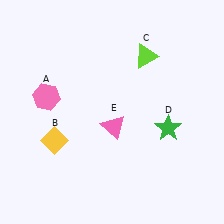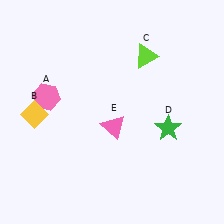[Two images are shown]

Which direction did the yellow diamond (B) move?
The yellow diamond (B) moved up.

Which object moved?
The yellow diamond (B) moved up.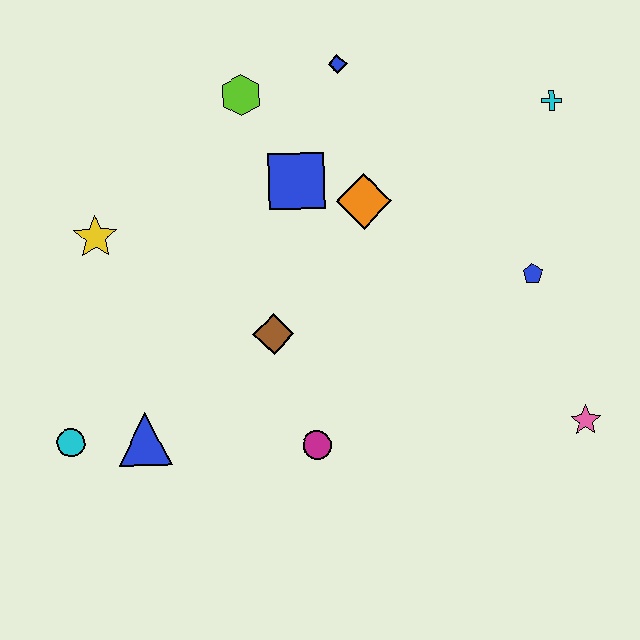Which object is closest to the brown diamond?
The magenta circle is closest to the brown diamond.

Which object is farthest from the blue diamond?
The cyan circle is farthest from the blue diamond.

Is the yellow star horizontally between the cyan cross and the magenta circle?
No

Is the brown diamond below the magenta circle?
No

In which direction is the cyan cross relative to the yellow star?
The cyan cross is to the right of the yellow star.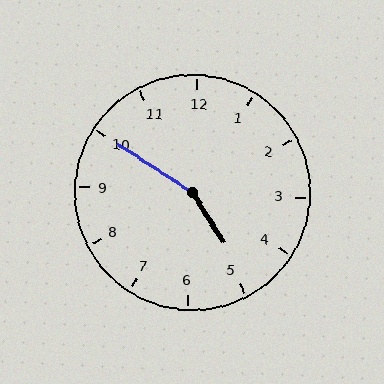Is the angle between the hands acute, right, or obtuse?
It is obtuse.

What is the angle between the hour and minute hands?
Approximately 155 degrees.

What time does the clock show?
4:50.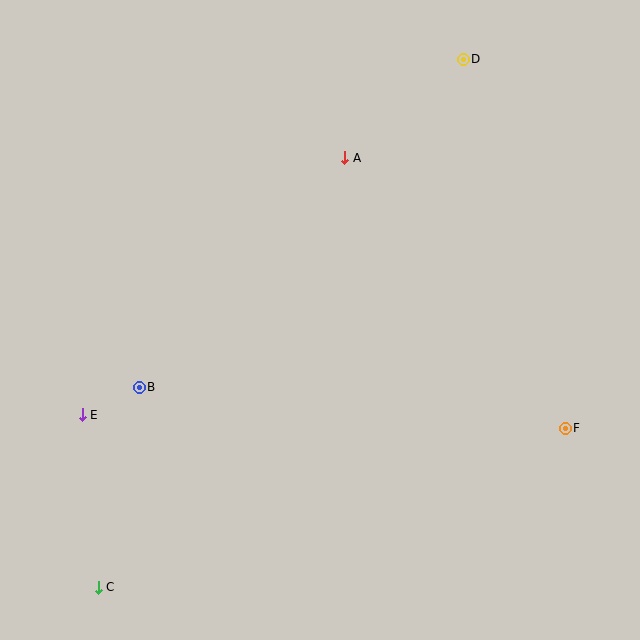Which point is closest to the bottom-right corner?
Point F is closest to the bottom-right corner.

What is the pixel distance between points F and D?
The distance between F and D is 383 pixels.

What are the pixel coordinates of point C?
Point C is at (98, 587).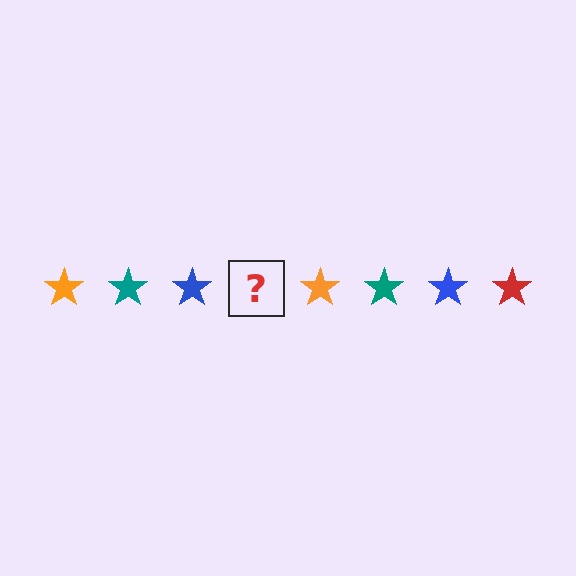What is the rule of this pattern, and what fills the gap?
The rule is that the pattern cycles through orange, teal, blue, red stars. The gap should be filled with a red star.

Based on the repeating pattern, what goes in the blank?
The blank should be a red star.